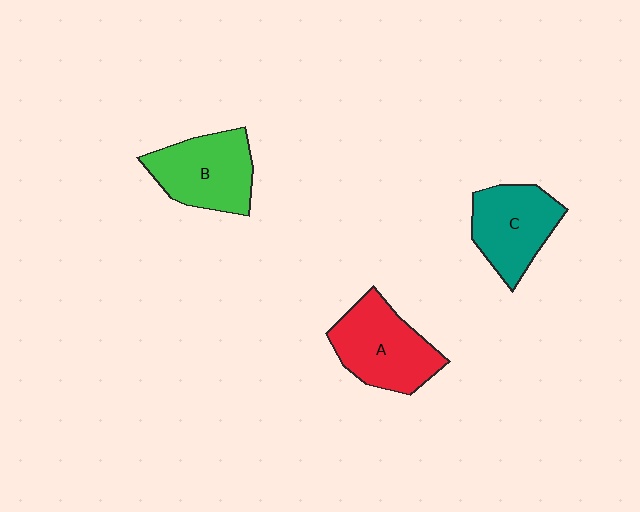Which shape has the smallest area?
Shape C (teal).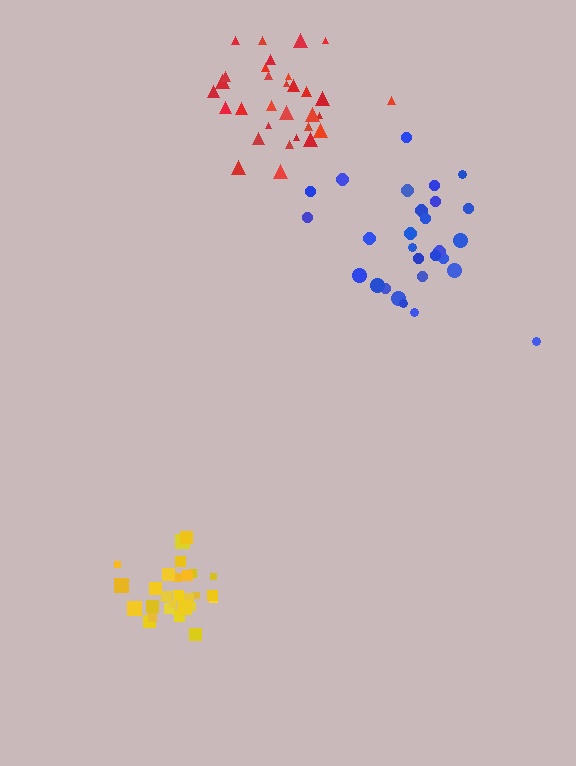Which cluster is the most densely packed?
Yellow.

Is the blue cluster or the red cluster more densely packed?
Red.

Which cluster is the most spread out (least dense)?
Blue.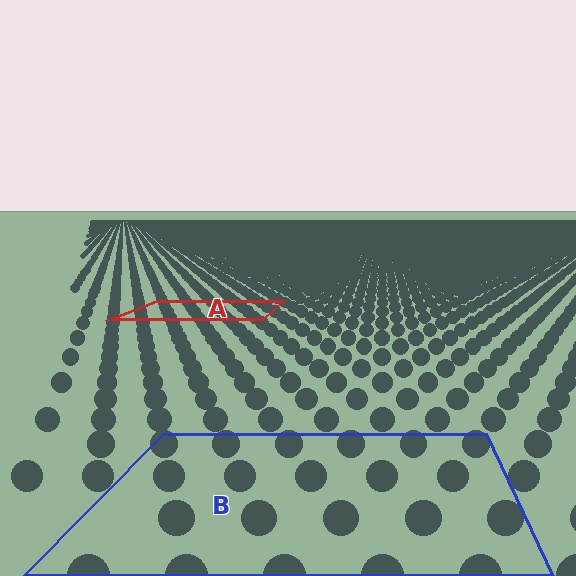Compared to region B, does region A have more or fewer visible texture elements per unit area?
Region A has more texture elements per unit area — they are packed more densely because it is farther away.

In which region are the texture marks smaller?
The texture marks are smaller in region A, because it is farther away.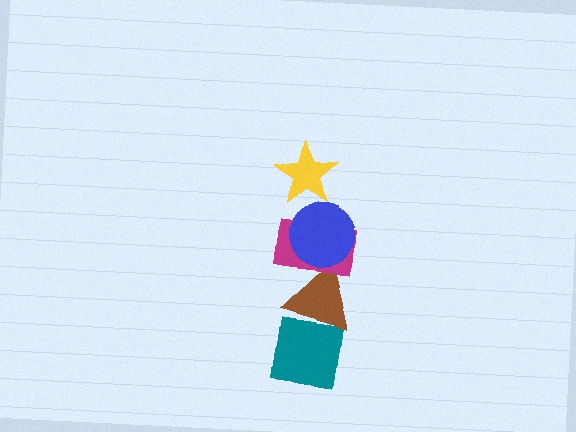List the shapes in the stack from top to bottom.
From top to bottom: the yellow star, the blue circle, the magenta rectangle, the brown triangle, the teal square.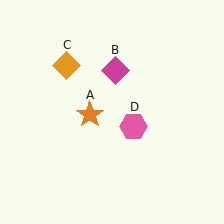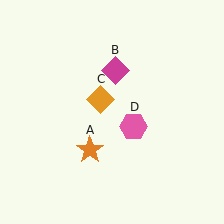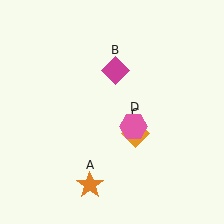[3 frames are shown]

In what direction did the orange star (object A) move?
The orange star (object A) moved down.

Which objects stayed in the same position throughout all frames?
Magenta diamond (object B) and pink hexagon (object D) remained stationary.